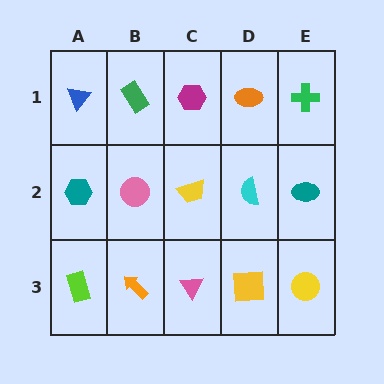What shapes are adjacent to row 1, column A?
A teal hexagon (row 2, column A), a green rectangle (row 1, column B).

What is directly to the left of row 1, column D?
A magenta hexagon.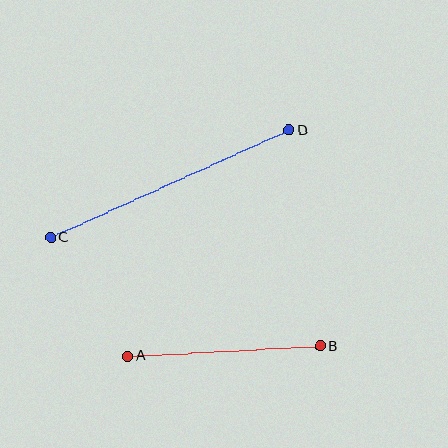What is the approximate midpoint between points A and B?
The midpoint is at approximately (224, 351) pixels.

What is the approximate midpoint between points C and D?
The midpoint is at approximately (170, 184) pixels.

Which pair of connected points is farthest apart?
Points C and D are farthest apart.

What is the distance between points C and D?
The distance is approximately 261 pixels.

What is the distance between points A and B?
The distance is approximately 192 pixels.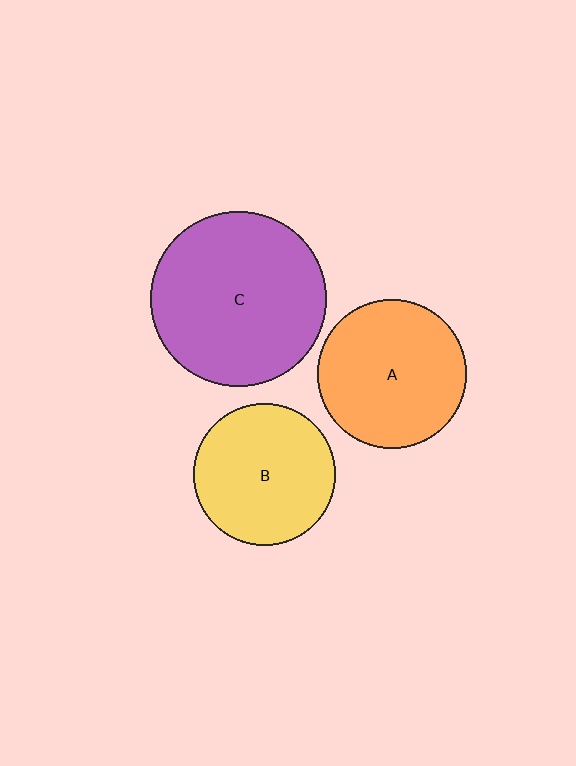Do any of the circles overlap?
No, none of the circles overlap.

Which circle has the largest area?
Circle C (purple).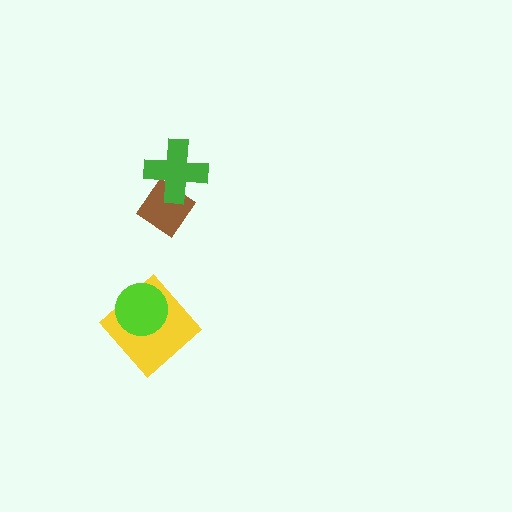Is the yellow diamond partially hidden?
Yes, it is partially covered by another shape.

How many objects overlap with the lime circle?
1 object overlaps with the lime circle.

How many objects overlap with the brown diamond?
1 object overlaps with the brown diamond.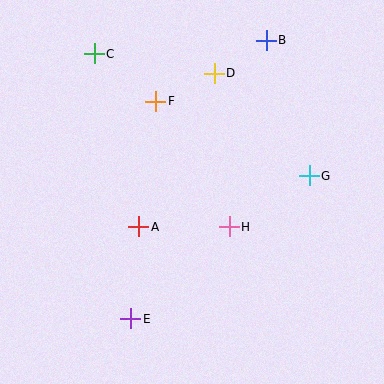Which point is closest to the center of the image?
Point H at (229, 227) is closest to the center.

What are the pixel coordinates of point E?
Point E is at (131, 319).